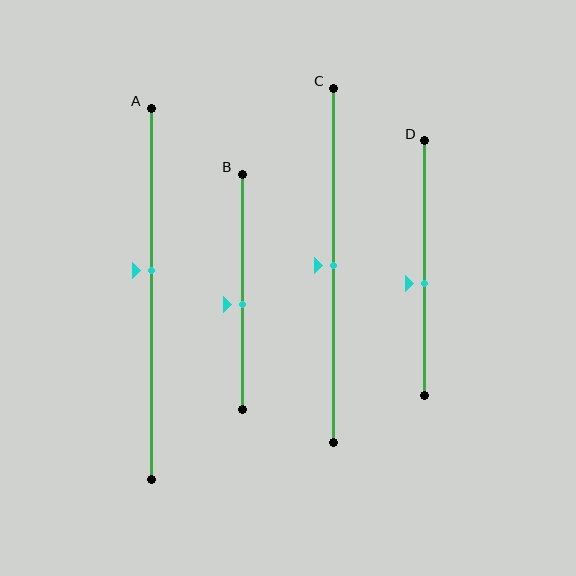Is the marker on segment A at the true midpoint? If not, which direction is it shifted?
No, the marker on segment A is shifted upward by about 6% of the segment length.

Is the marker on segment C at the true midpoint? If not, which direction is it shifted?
Yes, the marker on segment C is at the true midpoint.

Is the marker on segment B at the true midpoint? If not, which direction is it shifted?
No, the marker on segment B is shifted downward by about 6% of the segment length.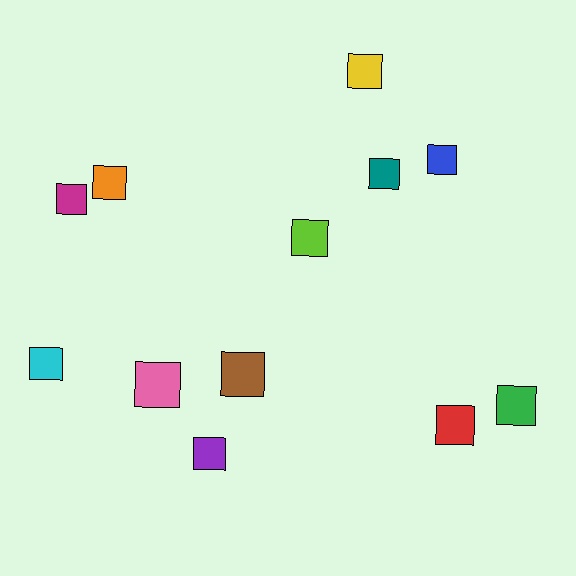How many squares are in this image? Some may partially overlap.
There are 12 squares.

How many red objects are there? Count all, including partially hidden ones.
There is 1 red object.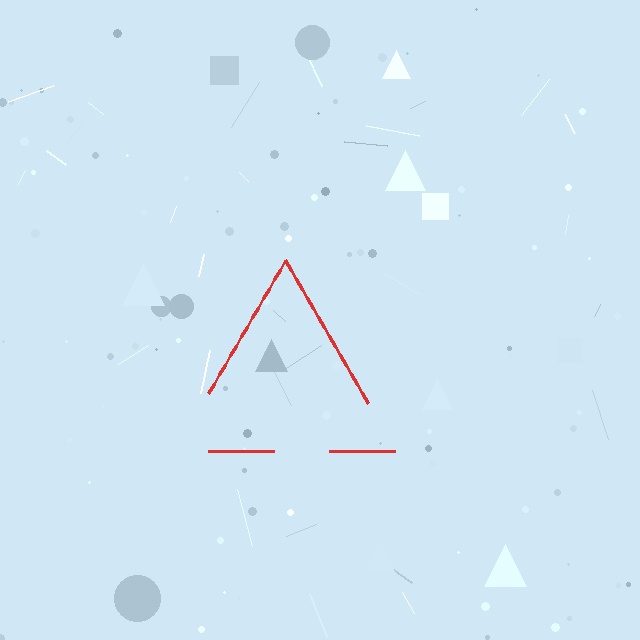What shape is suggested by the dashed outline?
The dashed outline suggests a triangle.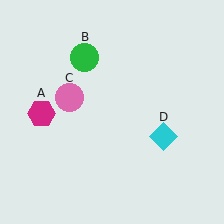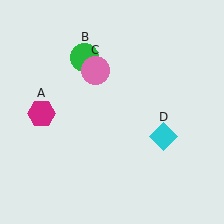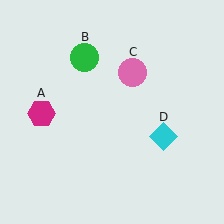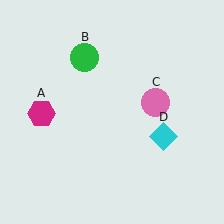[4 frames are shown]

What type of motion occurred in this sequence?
The pink circle (object C) rotated clockwise around the center of the scene.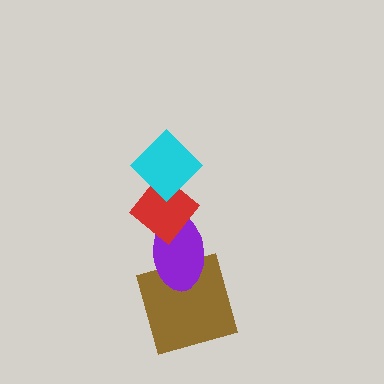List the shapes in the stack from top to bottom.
From top to bottom: the cyan diamond, the red diamond, the purple ellipse, the brown square.